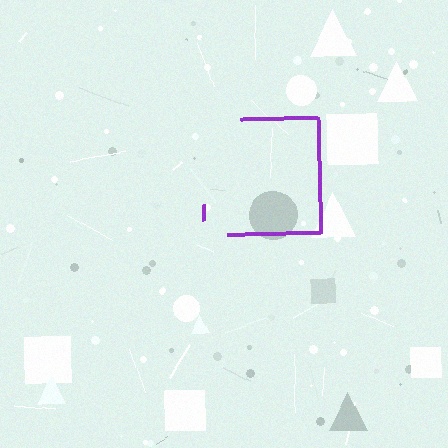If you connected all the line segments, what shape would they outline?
They would outline a square.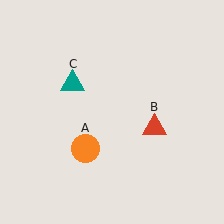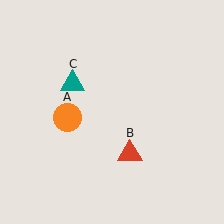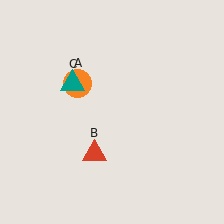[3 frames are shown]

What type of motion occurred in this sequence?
The orange circle (object A), red triangle (object B) rotated clockwise around the center of the scene.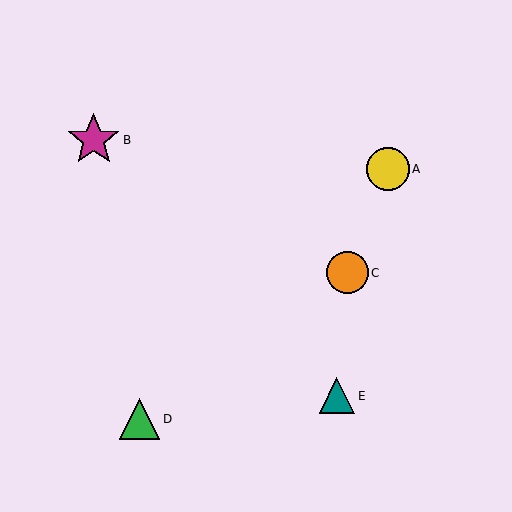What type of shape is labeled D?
Shape D is a green triangle.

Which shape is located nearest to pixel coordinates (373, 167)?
The yellow circle (labeled A) at (388, 169) is nearest to that location.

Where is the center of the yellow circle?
The center of the yellow circle is at (388, 169).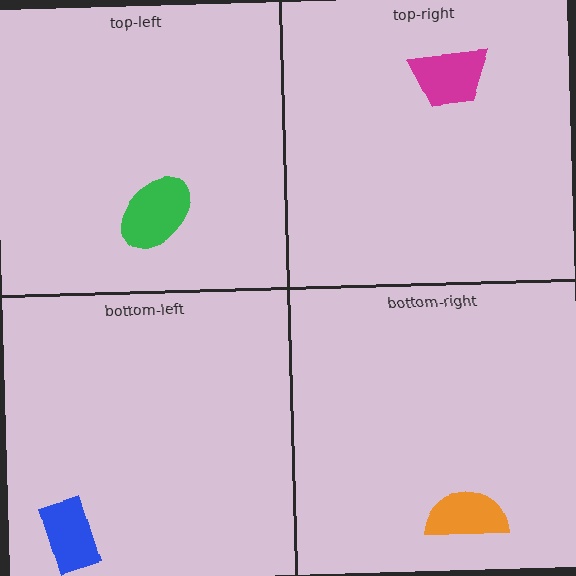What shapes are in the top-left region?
The green ellipse.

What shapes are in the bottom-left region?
The blue rectangle.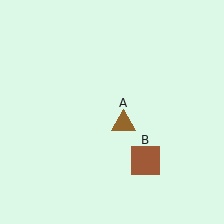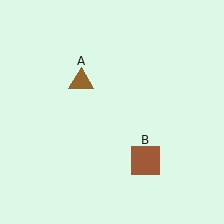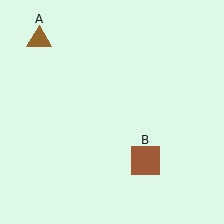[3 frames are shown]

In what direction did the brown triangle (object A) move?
The brown triangle (object A) moved up and to the left.